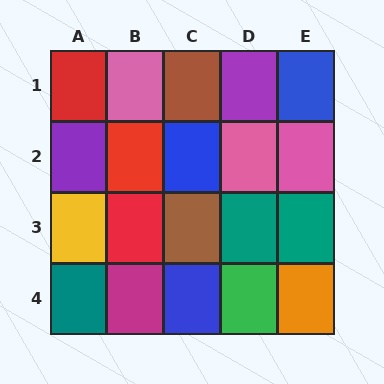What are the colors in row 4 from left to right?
Teal, magenta, blue, green, orange.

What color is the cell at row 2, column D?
Pink.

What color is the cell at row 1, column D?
Purple.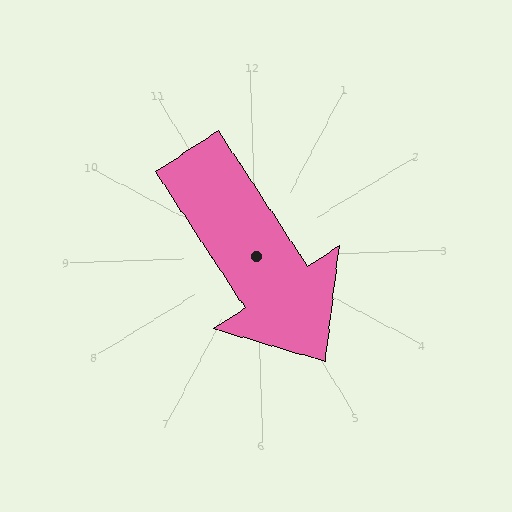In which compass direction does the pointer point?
Southeast.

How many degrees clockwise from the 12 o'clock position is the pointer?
Approximately 149 degrees.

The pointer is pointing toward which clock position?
Roughly 5 o'clock.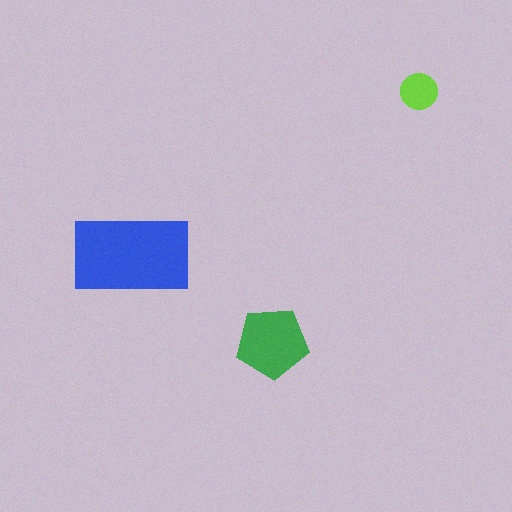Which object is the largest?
The blue rectangle.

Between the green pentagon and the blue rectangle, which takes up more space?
The blue rectangle.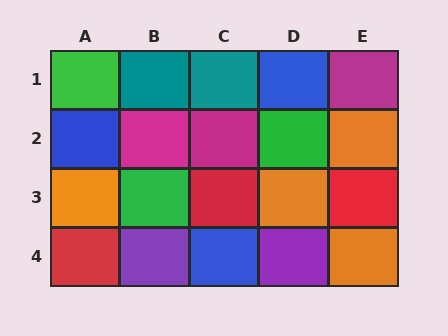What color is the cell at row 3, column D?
Orange.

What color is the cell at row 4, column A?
Red.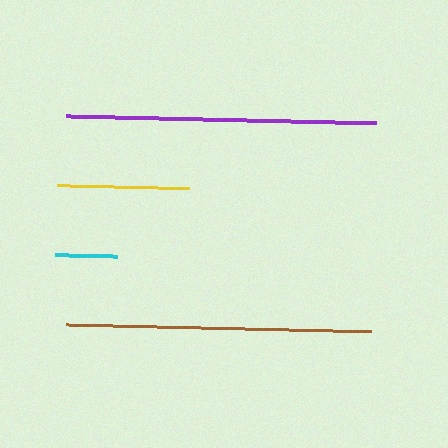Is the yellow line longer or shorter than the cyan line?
The yellow line is longer than the cyan line.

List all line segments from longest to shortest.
From longest to shortest: purple, brown, yellow, cyan.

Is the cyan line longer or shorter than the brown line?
The brown line is longer than the cyan line.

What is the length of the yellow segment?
The yellow segment is approximately 132 pixels long.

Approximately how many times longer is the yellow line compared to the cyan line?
The yellow line is approximately 2.1 times the length of the cyan line.